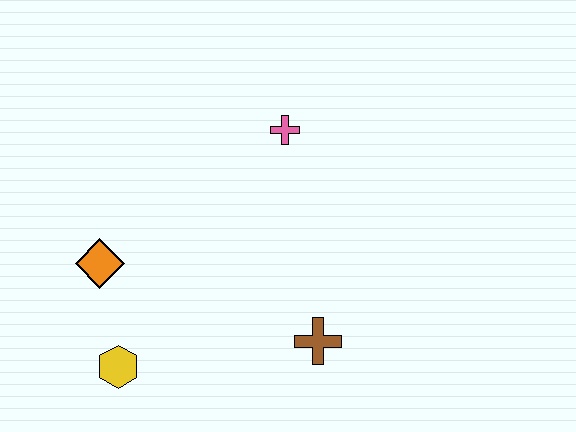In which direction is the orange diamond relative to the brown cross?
The orange diamond is to the left of the brown cross.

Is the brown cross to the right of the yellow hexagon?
Yes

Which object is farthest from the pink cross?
The yellow hexagon is farthest from the pink cross.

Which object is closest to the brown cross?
The yellow hexagon is closest to the brown cross.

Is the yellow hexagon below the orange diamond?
Yes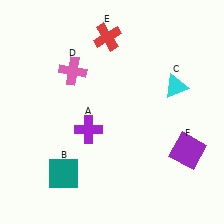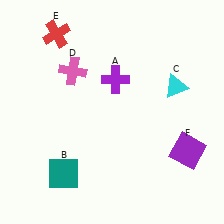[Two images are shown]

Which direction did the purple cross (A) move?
The purple cross (A) moved up.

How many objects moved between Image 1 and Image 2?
2 objects moved between the two images.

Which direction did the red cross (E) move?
The red cross (E) moved left.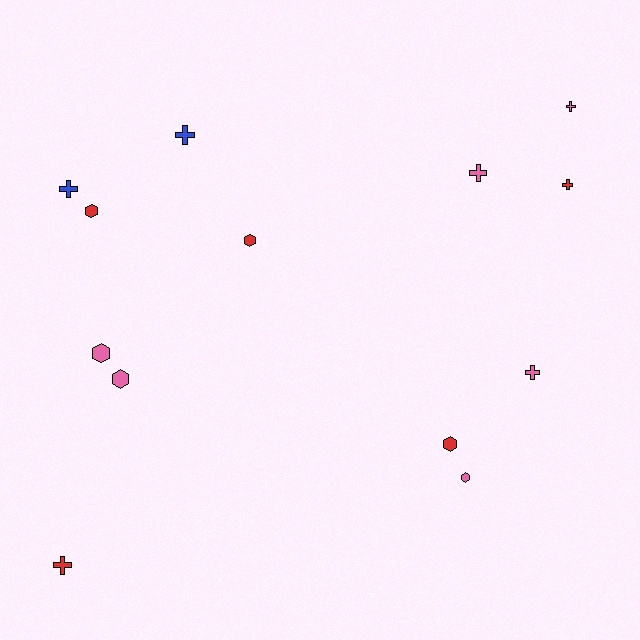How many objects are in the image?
There are 13 objects.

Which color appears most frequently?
Pink, with 6 objects.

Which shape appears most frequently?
Cross, with 7 objects.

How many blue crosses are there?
There are 2 blue crosses.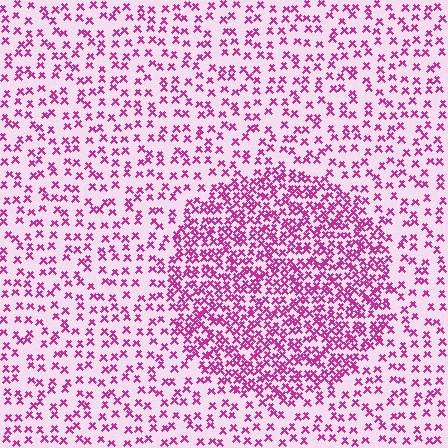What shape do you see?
I see a circle.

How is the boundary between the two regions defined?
The boundary is defined by a change in element density (approximately 2.3x ratio). All elements are the same color, size, and shape.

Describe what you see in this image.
The image contains small magenta elements arranged at two different densities. A circle-shaped region is visible where the elements are more densely packed than the surrounding area.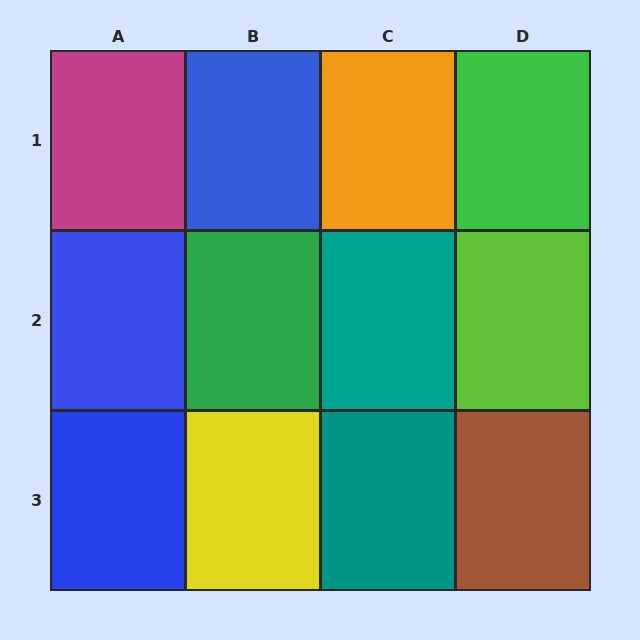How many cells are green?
2 cells are green.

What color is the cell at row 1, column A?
Magenta.